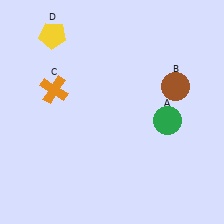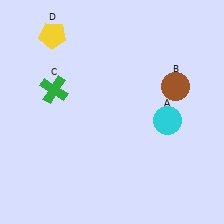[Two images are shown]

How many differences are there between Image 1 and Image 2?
There are 2 differences between the two images.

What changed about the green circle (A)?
In Image 1, A is green. In Image 2, it changed to cyan.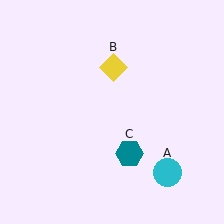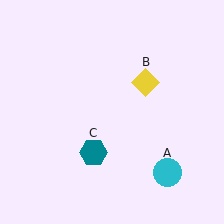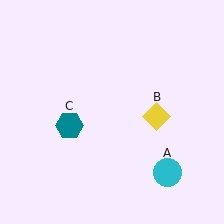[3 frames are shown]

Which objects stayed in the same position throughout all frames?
Cyan circle (object A) remained stationary.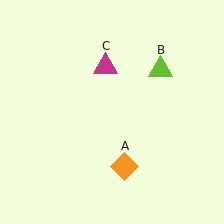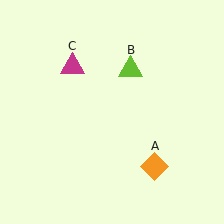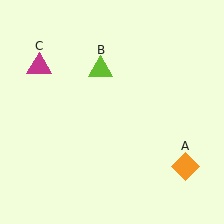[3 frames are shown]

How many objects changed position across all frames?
3 objects changed position: orange diamond (object A), lime triangle (object B), magenta triangle (object C).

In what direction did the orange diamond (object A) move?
The orange diamond (object A) moved right.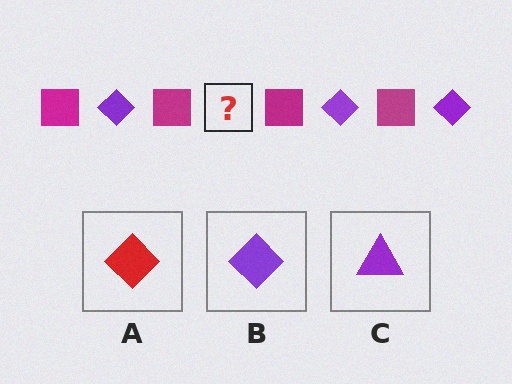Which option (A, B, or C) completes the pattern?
B.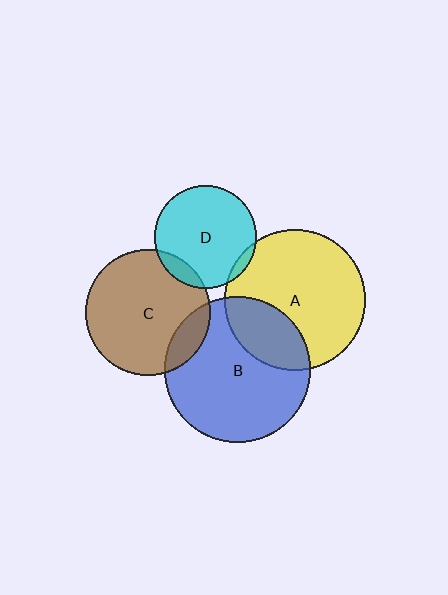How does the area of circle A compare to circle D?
Approximately 1.9 times.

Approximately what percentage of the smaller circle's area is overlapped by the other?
Approximately 10%.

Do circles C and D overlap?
Yes.